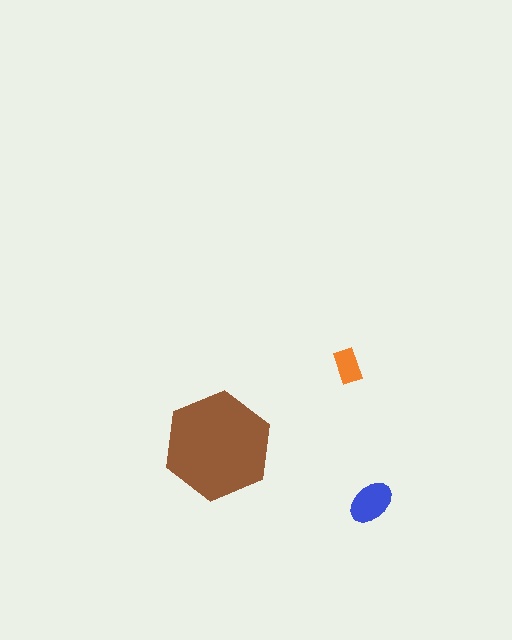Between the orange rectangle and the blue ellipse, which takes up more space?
The blue ellipse.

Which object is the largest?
The brown hexagon.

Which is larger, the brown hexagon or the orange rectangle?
The brown hexagon.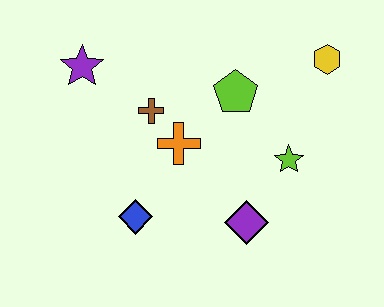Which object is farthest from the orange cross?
The yellow hexagon is farthest from the orange cross.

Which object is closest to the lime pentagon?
The orange cross is closest to the lime pentagon.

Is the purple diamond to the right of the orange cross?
Yes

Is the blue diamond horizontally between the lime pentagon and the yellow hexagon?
No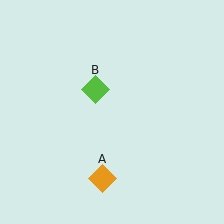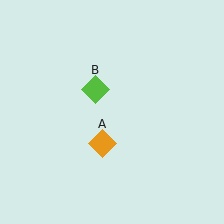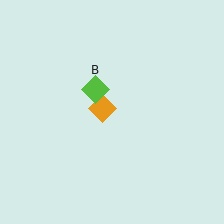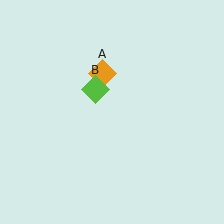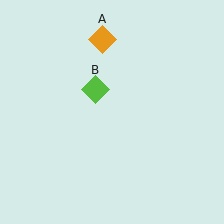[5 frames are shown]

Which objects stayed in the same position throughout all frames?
Lime diamond (object B) remained stationary.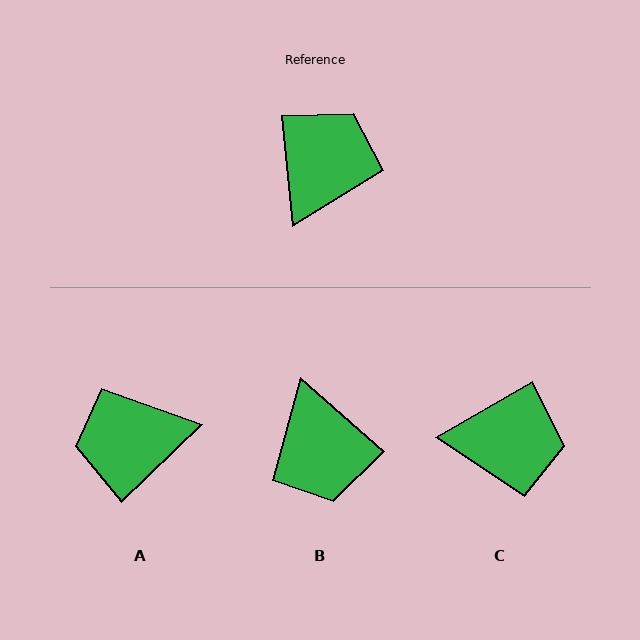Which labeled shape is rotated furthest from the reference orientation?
B, about 137 degrees away.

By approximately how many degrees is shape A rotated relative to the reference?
Approximately 128 degrees counter-clockwise.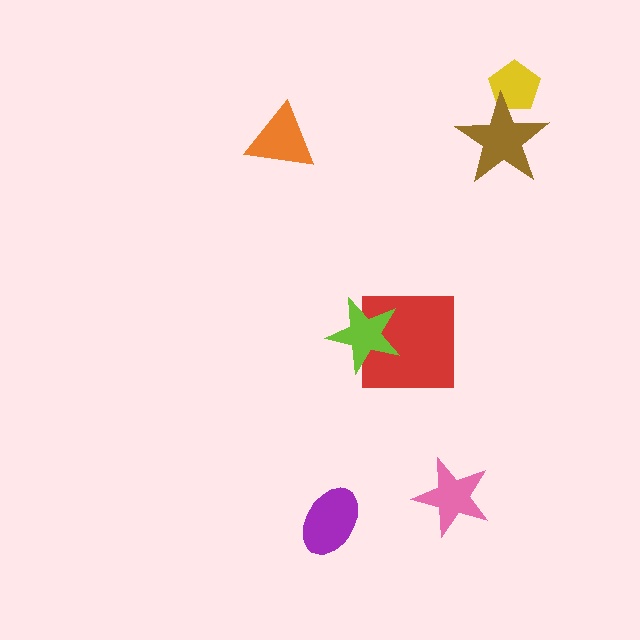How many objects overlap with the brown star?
1 object overlaps with the brown star.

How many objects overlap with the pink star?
0 objects overlap with the pink star.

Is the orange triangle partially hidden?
No, no other shape covers it.